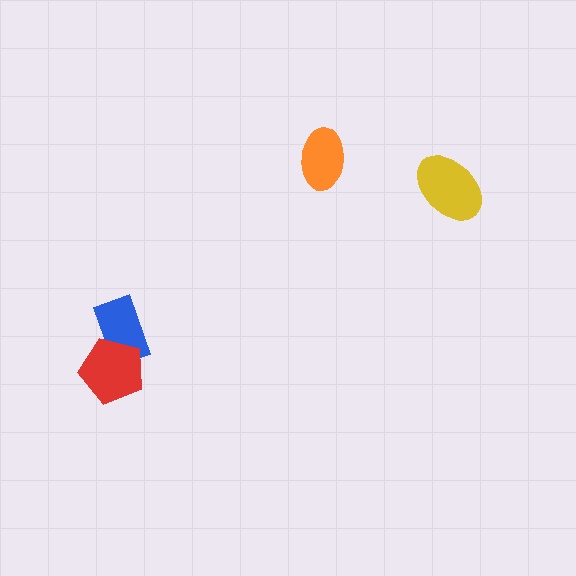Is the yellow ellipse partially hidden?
No, no other shape covers it.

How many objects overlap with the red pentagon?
1 object overlaps with the red pentagon.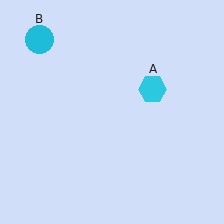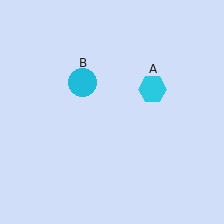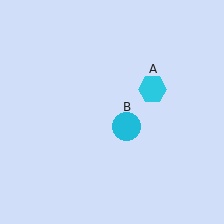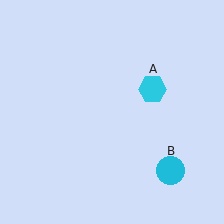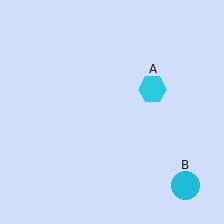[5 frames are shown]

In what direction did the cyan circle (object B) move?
The cyan circle (object B) moved down and to the right.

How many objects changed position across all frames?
1 object changed position: cyan circle (object B).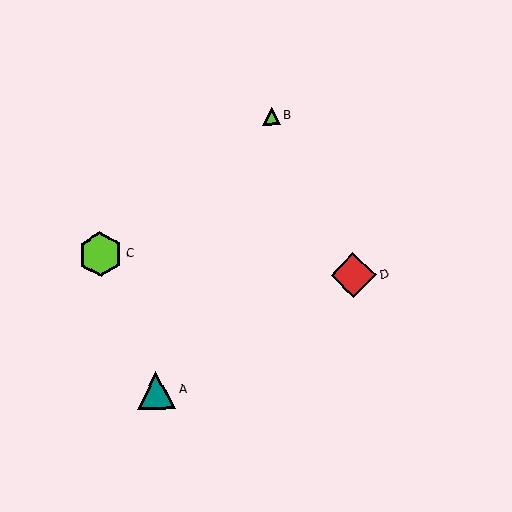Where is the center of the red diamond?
The center of the red diamond is at (353, 275).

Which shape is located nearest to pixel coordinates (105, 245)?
The lime hexagon (labeled C) at (100, 254) is nearest to that location.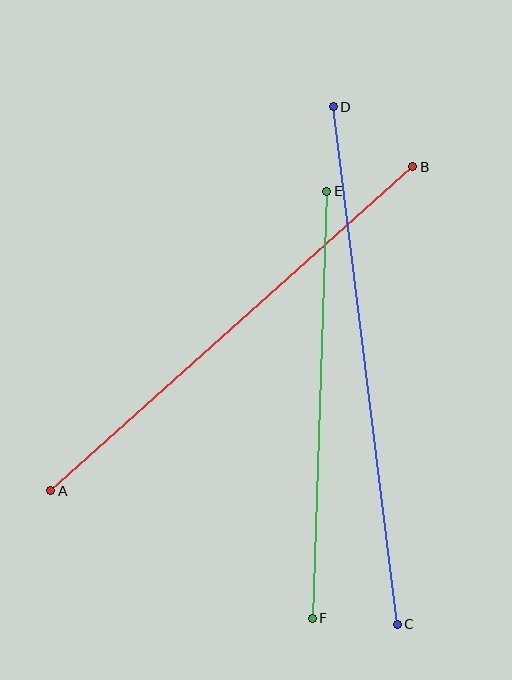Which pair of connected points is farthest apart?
Points C and D are farthest apart.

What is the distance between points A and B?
The distance is approximately 486 pixels.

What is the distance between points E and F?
The distance is approximately 427 pixels.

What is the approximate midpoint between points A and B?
The midpoint is at approximately (232, 329) pixels.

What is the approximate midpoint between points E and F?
The midpoint is at approximately (319, 405) pixels.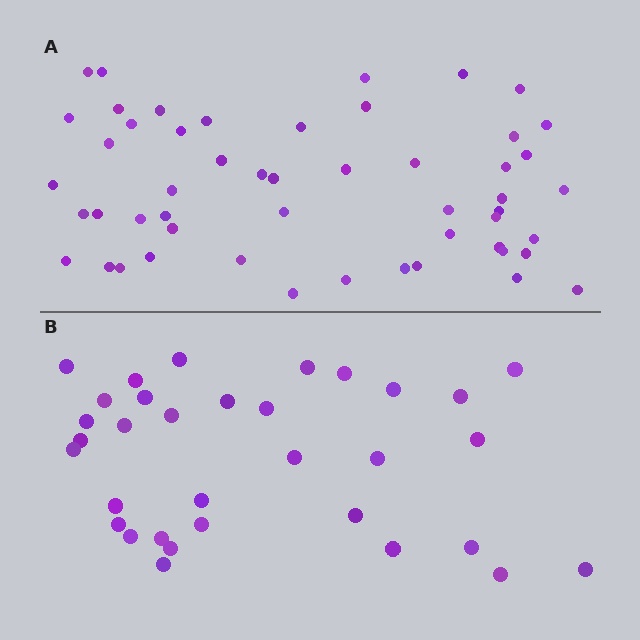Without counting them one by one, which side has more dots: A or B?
Region A (the top region) has more dots.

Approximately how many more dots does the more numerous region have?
Region A has approximately 20 more dots than region B.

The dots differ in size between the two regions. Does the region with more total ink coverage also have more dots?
No. Region B has more total ink coverage because its dots are larger, but region A actually contains more individual dots. Total area can be misleading — the number of items is what matters here.